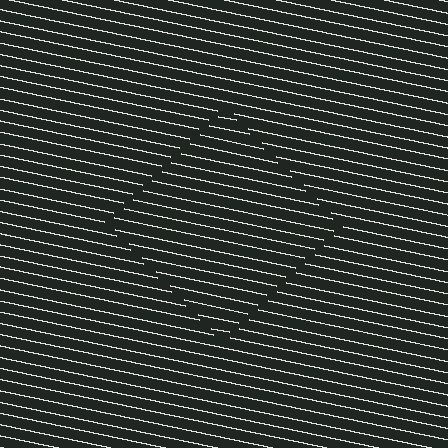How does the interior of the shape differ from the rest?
The interior of the shape contains the same grating, shifted by half a period — the contour is defined by the phase discontinuity where line-ends from the inner and outer gratings abut.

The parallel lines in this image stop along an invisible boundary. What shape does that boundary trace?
An illusory square. The interior of the shape contains the same grating, shifted by half a period — the contour is defined by the phase discontinuity where line-ends from the inner and outer gratings abut.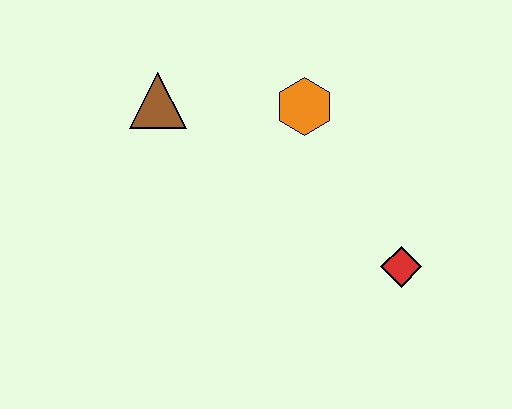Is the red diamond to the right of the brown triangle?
Yes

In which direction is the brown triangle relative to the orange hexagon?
The brown triangle is to the left of the orange hexagon.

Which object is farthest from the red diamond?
The brown triangle is farthest from the red diamond.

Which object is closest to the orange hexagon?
The brown triangle is closest to the orange hexagon.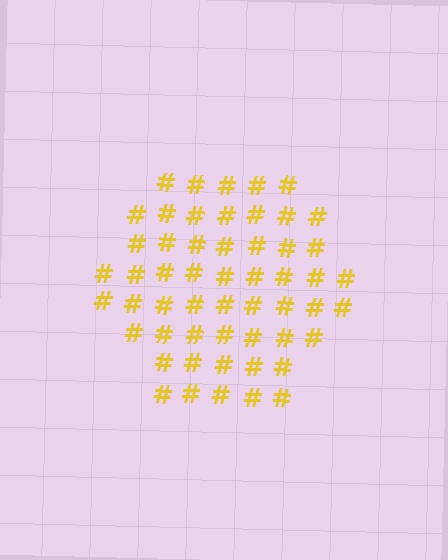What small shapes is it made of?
It is made of small hash symbols.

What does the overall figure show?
The overall figure shows a hexagon.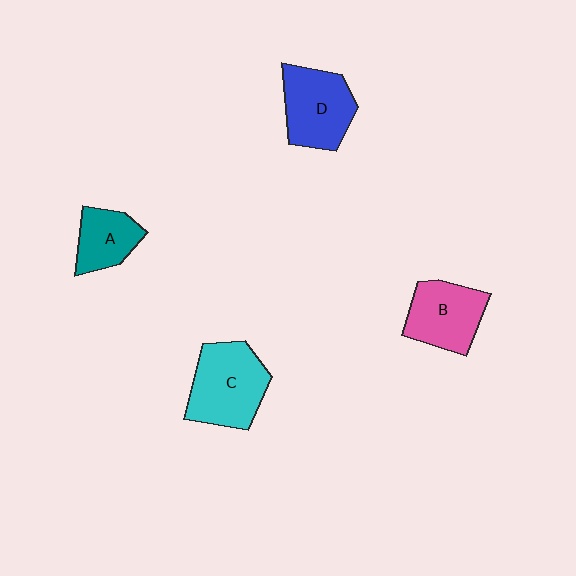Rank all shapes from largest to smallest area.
From largest to smallest: C (cyan), D (blue), B (pink), A (teal).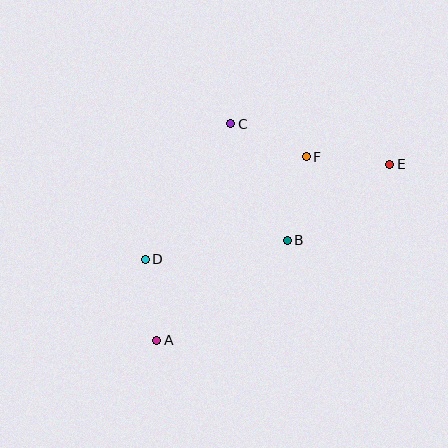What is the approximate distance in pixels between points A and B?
The distance between A and B is approximately 164 pixels.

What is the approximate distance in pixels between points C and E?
The distance between C and E is approximately 164 pixels.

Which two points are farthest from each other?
Points A and E are farthest from each other.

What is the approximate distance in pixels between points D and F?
The distance between D and F is approximately 191 pixels.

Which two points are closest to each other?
Points A and D are closest to each other.